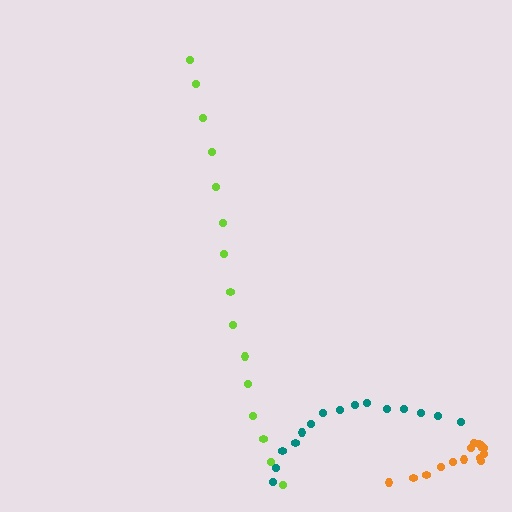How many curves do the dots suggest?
There are 3 distinct paths.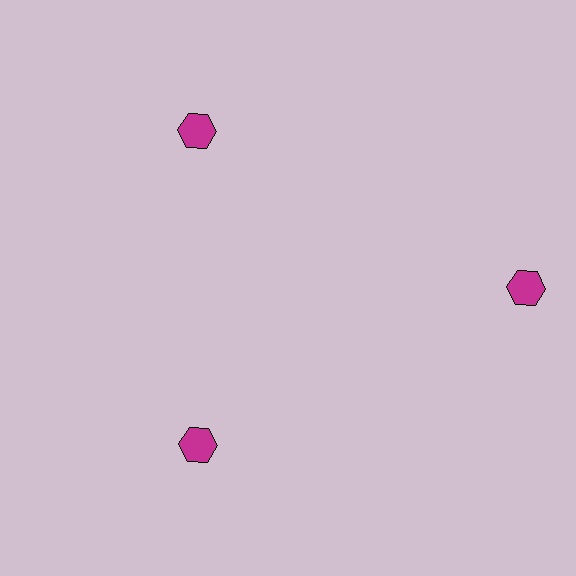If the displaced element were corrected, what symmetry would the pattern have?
It would have 3-fold rotational symmetry — the pattern would map onto itself every 120 degrees.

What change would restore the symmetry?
The symmetry would be restored by moving it inward, back onto the ring so that all 3 hexagons sit at equal angles and equal distance from the center.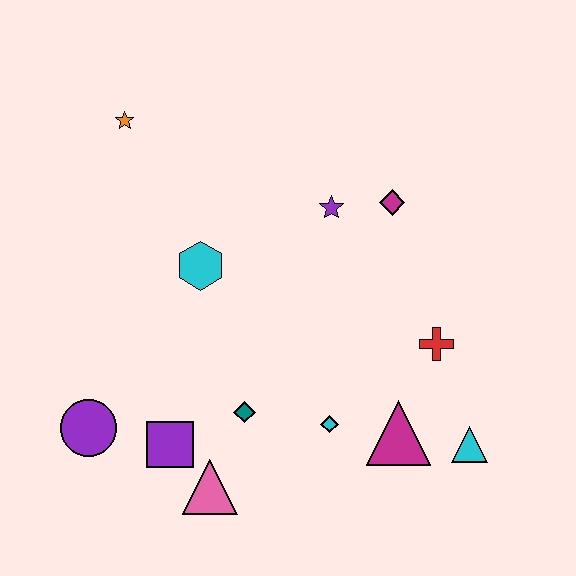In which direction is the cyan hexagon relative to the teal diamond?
The cyan hexagon is above the teal diamond.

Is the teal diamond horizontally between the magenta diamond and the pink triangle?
Yes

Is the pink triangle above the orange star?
No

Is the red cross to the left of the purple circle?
No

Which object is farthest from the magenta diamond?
The purple circle is farthest from the magenta diamond.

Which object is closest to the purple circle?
The purple square is closest to the purple circle.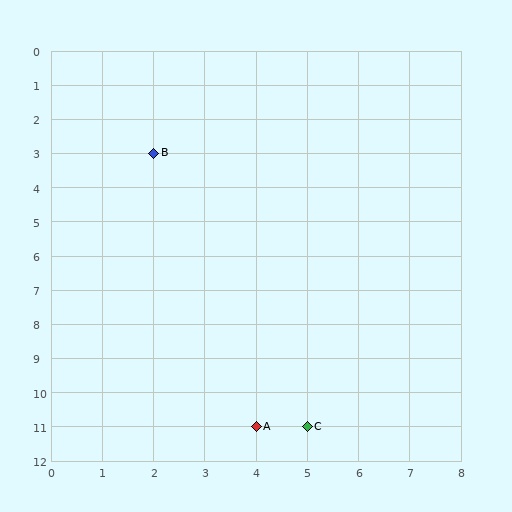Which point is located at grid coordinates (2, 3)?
Point B is at (2, 3).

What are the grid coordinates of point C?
Point C is at grid coordinates (5, 11).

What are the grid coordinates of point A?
Point A is at grid coordinates (4, 11).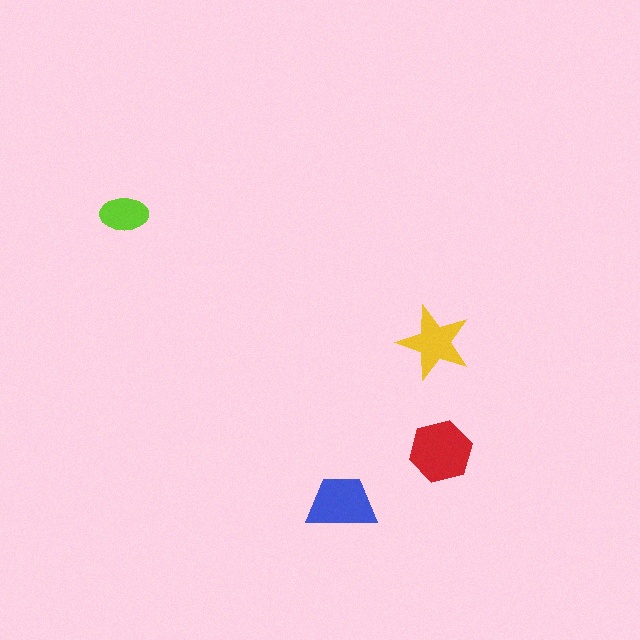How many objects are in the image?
There are 4 objects in the image.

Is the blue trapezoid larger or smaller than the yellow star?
Larger.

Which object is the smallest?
The lime ellipse.